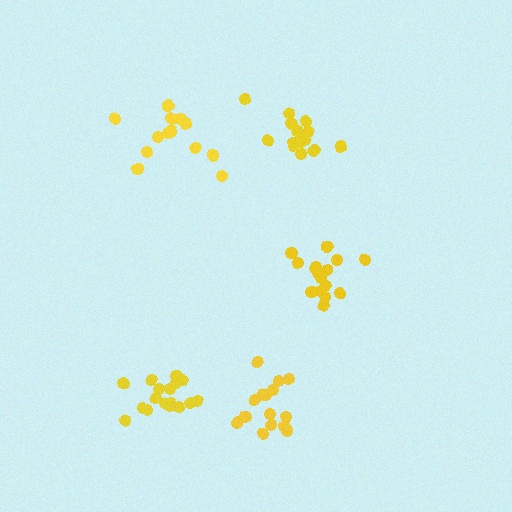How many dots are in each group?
Group 1: 15 dots, Group 2: 17 dots, Group 3: 15 dots, Group 4: 13 dots, Group 5: 15 dots (75 total).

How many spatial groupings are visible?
There are 5 spatial groupings.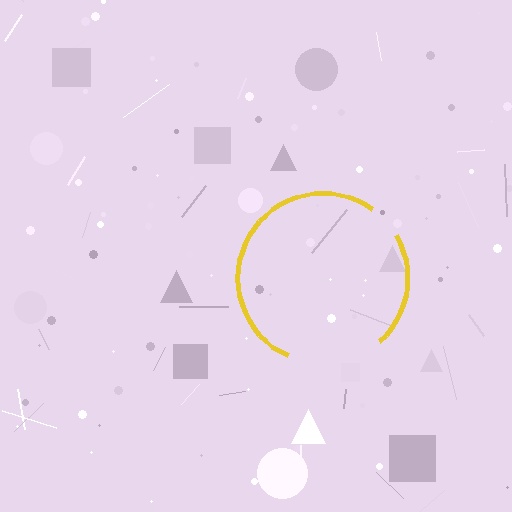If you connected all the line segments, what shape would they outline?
They would outline a circle.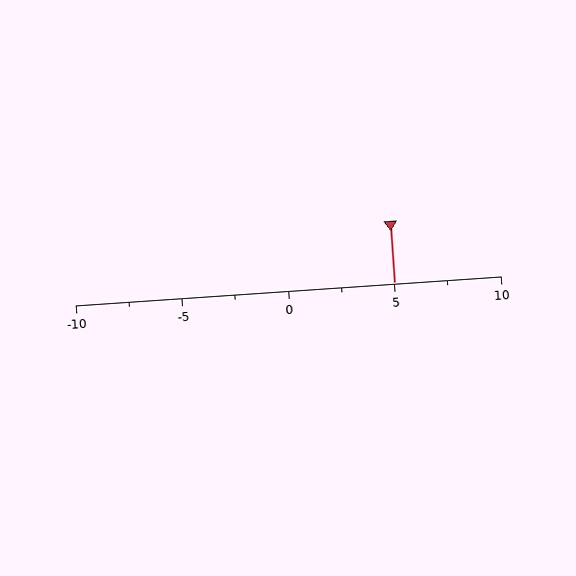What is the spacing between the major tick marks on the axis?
The major ticks are spaced 5 apart.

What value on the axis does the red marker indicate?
The marker indicates approximately 5.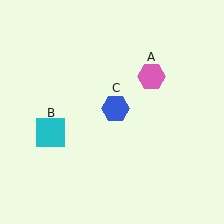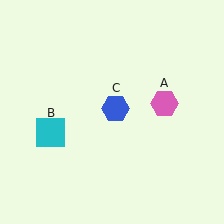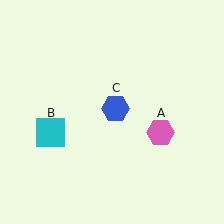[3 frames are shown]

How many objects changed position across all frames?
1 object changed position: pink hexagon (object A).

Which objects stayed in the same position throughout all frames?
Cyan square (object B) and blue hexagon (object C) remained stationary.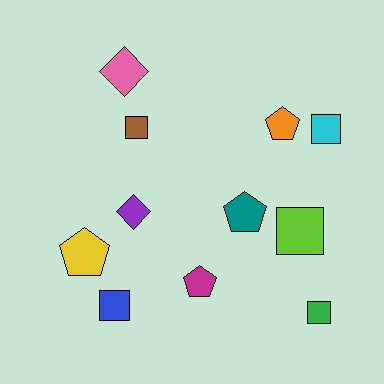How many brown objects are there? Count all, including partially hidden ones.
There is 1 brown object.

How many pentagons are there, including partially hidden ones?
There are 4 pentagons.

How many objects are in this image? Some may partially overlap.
There are 11 objects.